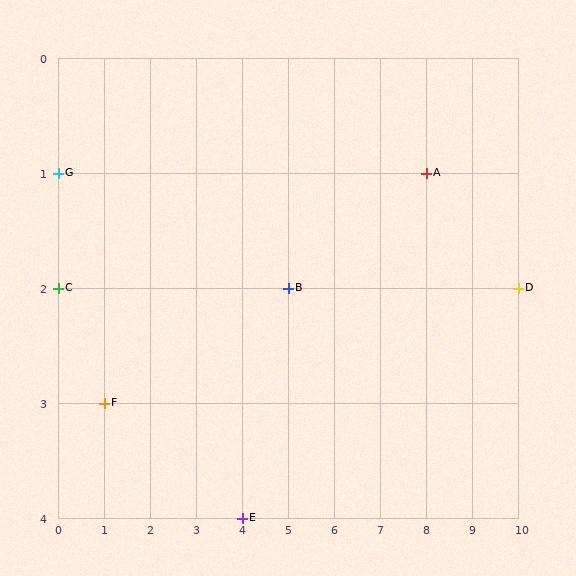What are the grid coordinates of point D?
Point D is at grid coordinates (10, 2).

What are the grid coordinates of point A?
Point A is at grid coordinates (8, 1).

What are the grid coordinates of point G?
Point G is at grid coordinates (0, 1).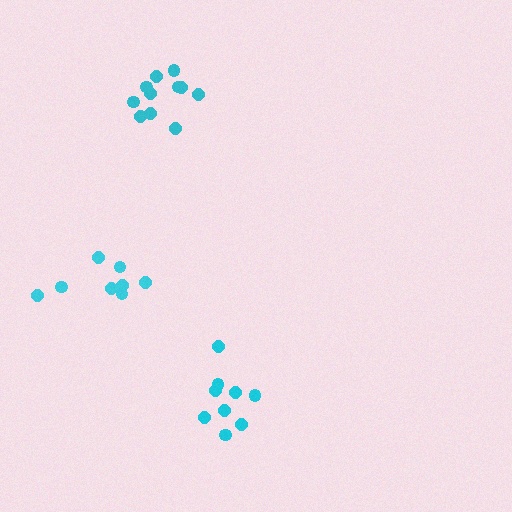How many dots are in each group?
Group 1: 11 dots, Group 2: 9 dots, Group 3: 8 dots (28 total).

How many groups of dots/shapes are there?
There are 3 groups.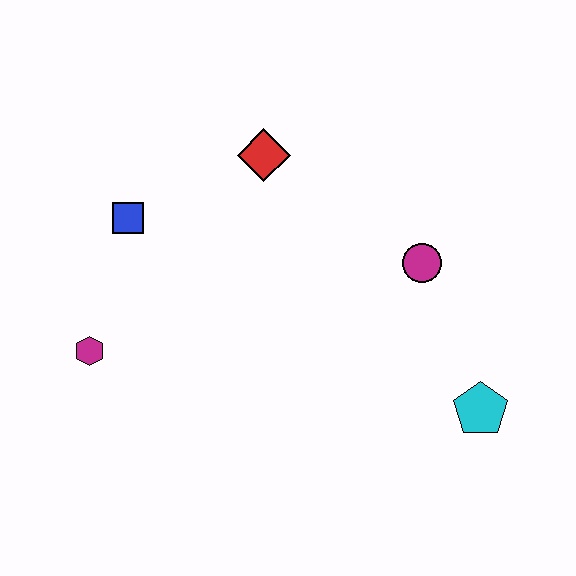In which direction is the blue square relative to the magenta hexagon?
The blue square is above the magenta hexagon.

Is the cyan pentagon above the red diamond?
No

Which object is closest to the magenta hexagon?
The blue square is closest to the magenta hexagon.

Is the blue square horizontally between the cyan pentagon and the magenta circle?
No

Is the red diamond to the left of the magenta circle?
Yes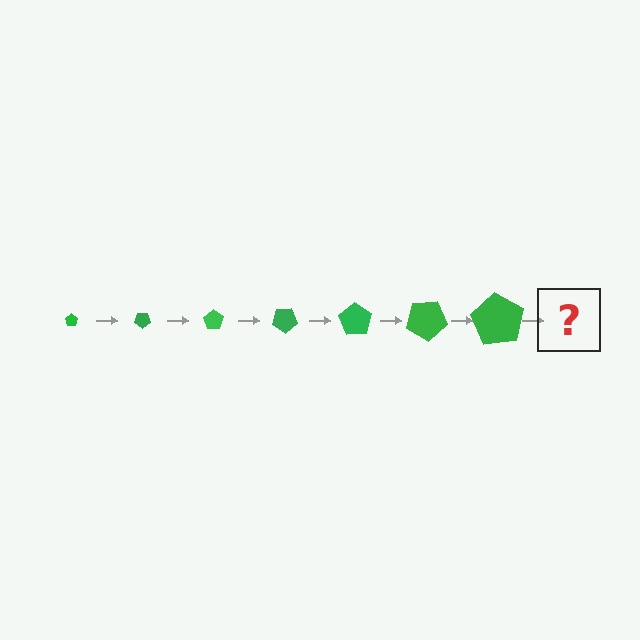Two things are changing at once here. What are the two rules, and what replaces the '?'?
The two rules are that the pentagon grows larger each step and it rotates 35 degrees each step. The '?' should be a pentagon, larger than the previous one and rotated 245 degrees from the start.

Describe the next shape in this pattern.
It should be a pentagon, larger than the previous one and rotated 245 degrees from the start.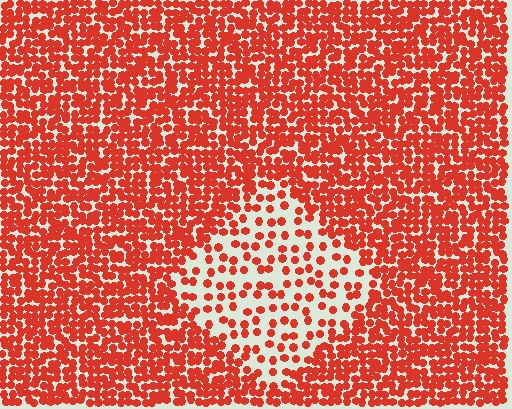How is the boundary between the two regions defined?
The boundary is defined by a change in element density (approximately 2.6x ratio). All elements are the same color, size, and shape.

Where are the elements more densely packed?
The elements are more densely packed outside the diamond boundary.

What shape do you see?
I see a diamond.